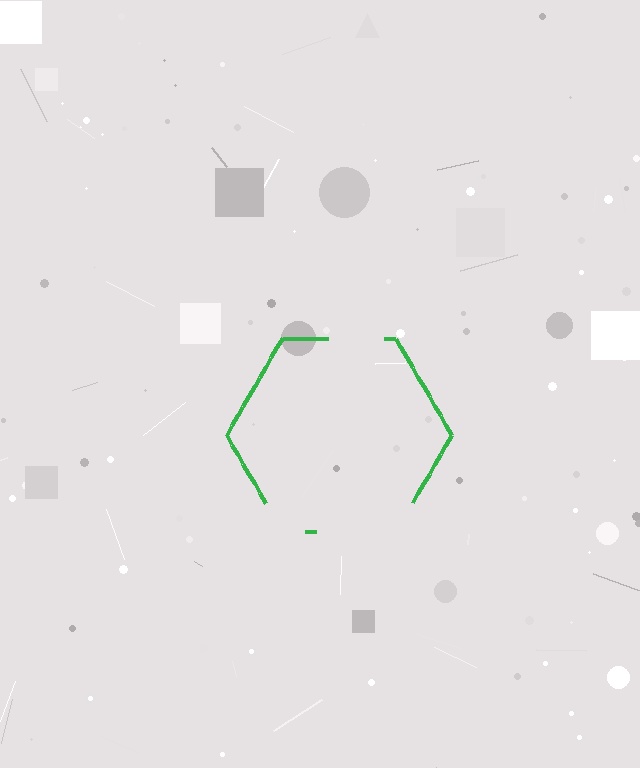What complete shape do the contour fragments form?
The contour fragments form a hexagon.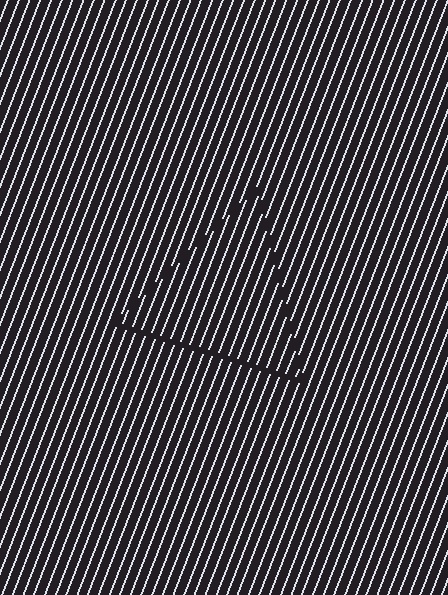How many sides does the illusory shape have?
3 sides — the line-ends trace a triangle.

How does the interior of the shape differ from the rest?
The interior of the shape contains the same grating, shifted by half a period — the contour is defined by the phase discontinuity where line-ends from the inner and outer gratings abut.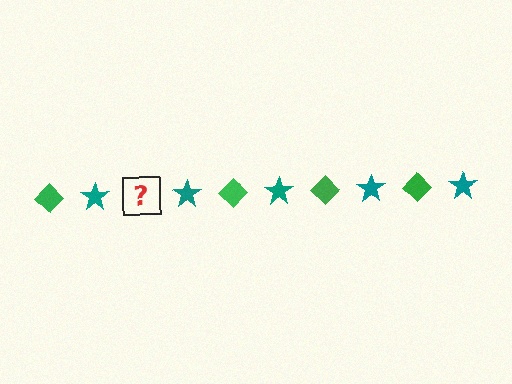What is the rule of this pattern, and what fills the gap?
The rule is that the pattern alternates between green diamond and teal star. The gap should be filled with a green diamond.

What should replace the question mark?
The question mark should be replaced with a green diamond.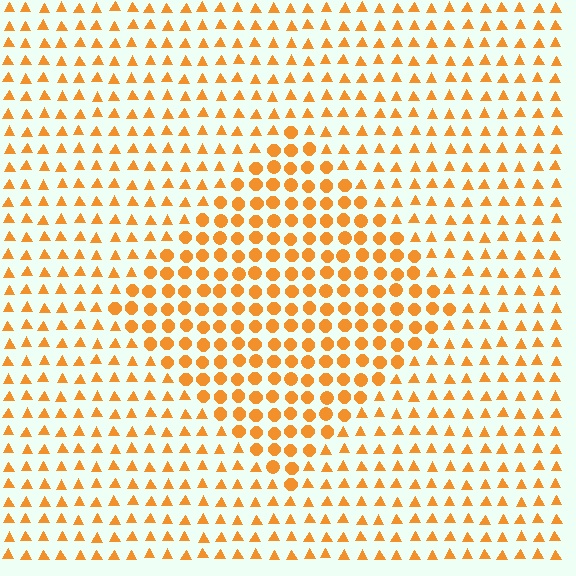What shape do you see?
I see a diamond.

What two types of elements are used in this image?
The image uses circles inside the diamond region and triangles outside it.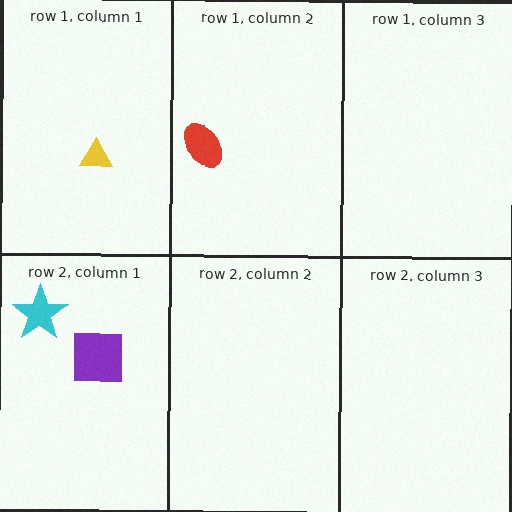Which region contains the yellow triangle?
The row 1, column 1 region.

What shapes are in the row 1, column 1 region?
The yellow triangle.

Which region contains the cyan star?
The row 2, column 1 region.